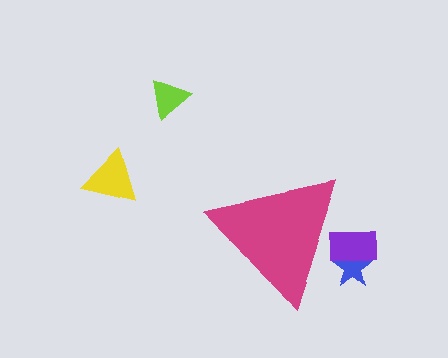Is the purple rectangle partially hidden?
Yes, the purple rectangle is partially hidden behind the magenta triangle.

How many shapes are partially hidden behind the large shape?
2 shapes are partially hidden.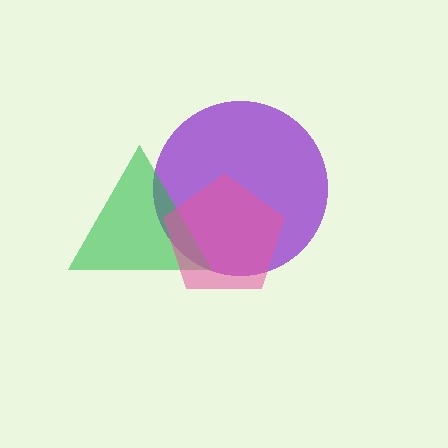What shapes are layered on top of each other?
The layered shapes are: a purple circle, a green triangle, a pink pentagon.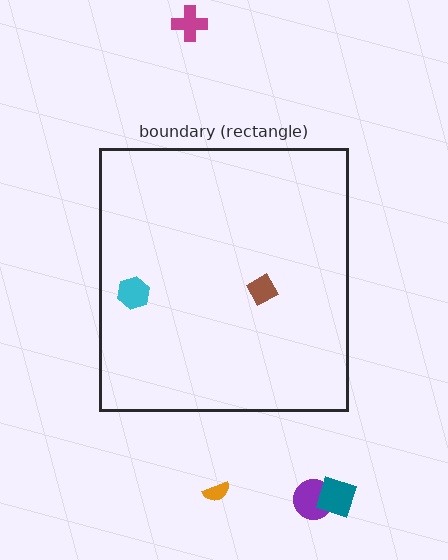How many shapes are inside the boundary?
2 inside, 4 outside.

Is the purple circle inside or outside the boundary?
Outside.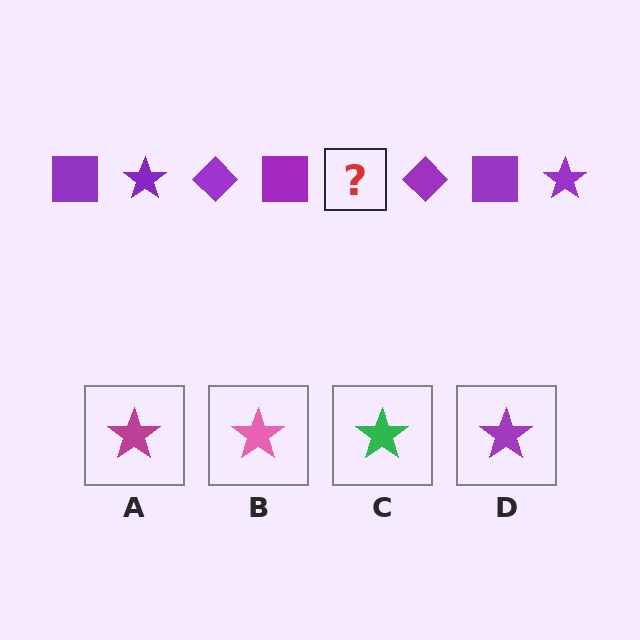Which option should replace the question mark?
Option D.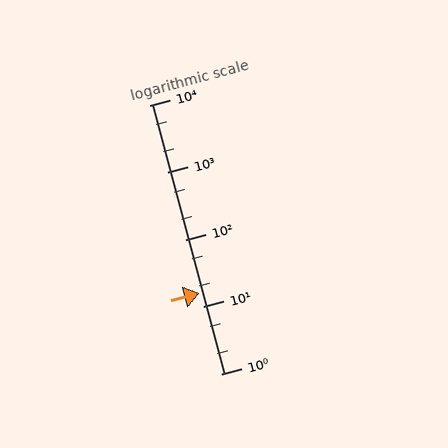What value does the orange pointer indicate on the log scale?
The pointer indicates approximately 16.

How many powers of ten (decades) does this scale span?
The scale spans 4 decades, from 1 to 10000.